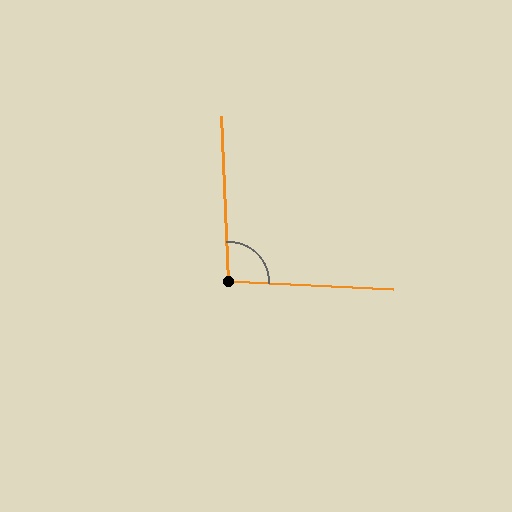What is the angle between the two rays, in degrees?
Approximately 95 degrees.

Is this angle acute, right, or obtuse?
It is obtuse.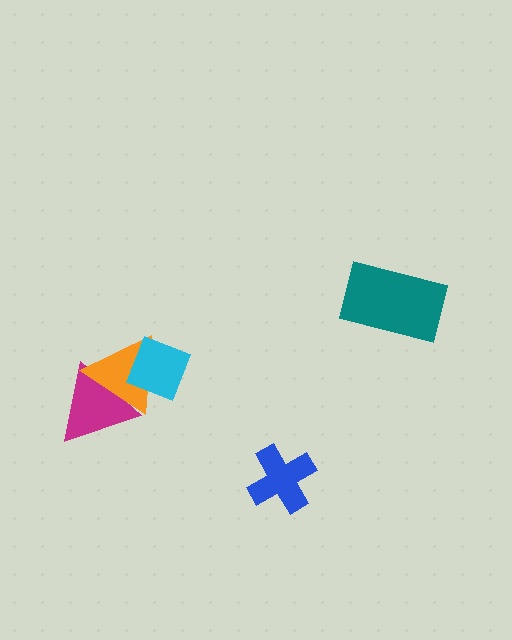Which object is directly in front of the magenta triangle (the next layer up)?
The orange triangle is directly in front of the magenta triangle.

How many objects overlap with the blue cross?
0 objects overlap with the blue cross.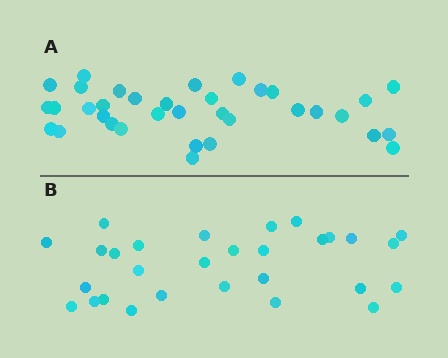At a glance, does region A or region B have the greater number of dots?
Region A (the top region) has more dots.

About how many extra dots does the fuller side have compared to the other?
Region A has about 6 more dots than region B.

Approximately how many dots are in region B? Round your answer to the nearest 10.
About 30 dots. (The exact count is 29, which rounds to 30.)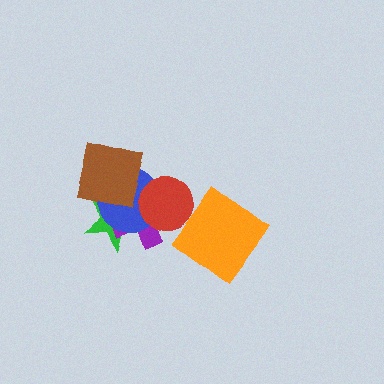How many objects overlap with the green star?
3 objects overlap with the green star.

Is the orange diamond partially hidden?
Yes, it is partially covered by another shape.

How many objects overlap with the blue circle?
4 objects overlap with the blue circle.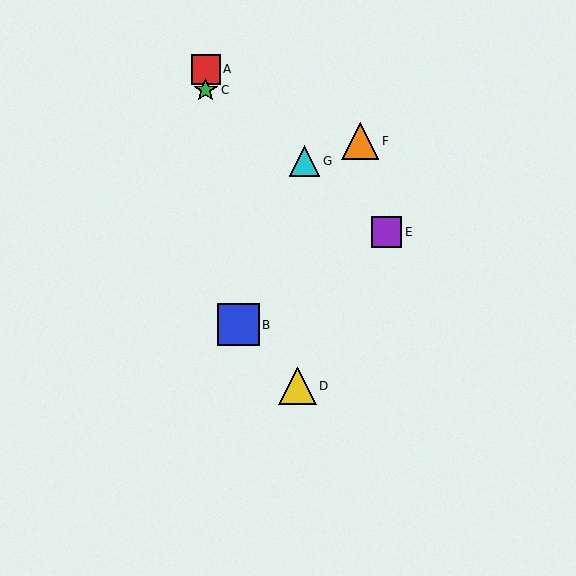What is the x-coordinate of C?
Object C is at x≈206.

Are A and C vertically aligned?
Yes, both are at x≈206.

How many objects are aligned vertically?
2 objects (A, C) are aligned vertically.